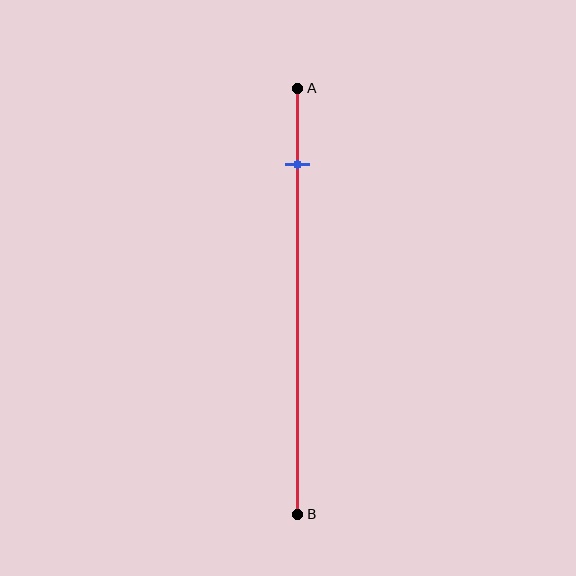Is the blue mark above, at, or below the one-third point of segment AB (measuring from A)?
The blue mark is above the one-third point of segment AB.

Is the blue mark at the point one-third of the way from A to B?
No, the mark is at about 20% from A, not at the 33% one-third point.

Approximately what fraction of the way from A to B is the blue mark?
The blue mark is approximately 20% of the way from A to B.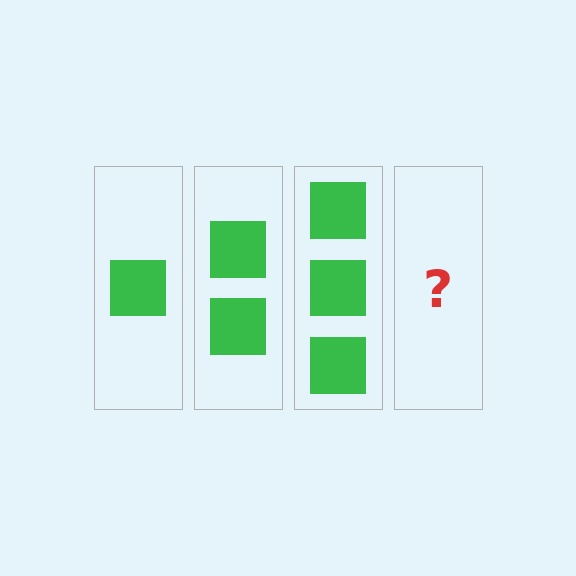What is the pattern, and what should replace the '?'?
The pattern is that each step adds one more square. The '?' should be 4 squares.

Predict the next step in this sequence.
The next step is 4 squares.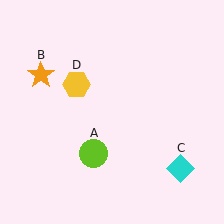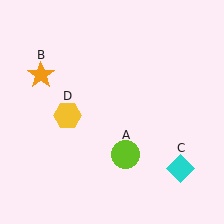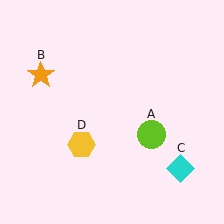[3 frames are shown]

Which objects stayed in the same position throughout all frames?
Orange star (object B) and cyan diamond (object C) remained stationary.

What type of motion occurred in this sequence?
The lime circle (object A), yellow hexagon (object D) rotated counterclockwise around the center of the scene.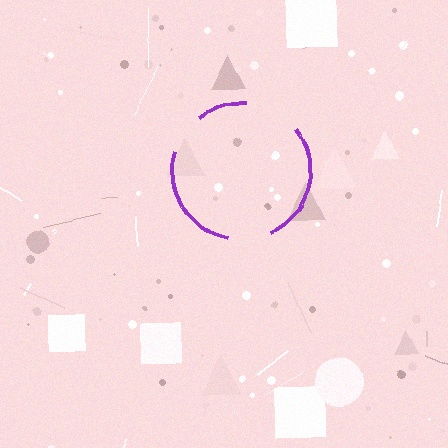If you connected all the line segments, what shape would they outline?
They would outline a circle.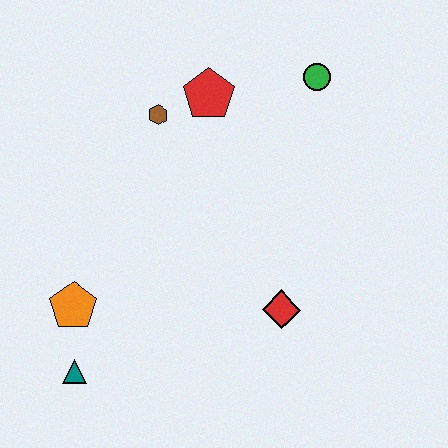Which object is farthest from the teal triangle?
The green circle is farthest from the teal triangle.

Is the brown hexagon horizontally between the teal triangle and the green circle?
Yes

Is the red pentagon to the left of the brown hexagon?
No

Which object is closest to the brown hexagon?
The red pentagon is closest to the brown hexagon.